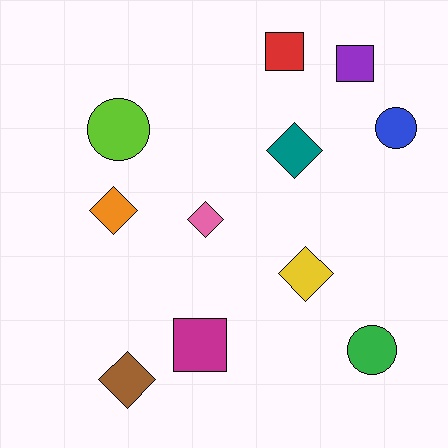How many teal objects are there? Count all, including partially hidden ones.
There is 1 teal object.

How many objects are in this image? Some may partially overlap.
There are 11 objects.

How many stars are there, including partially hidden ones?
There are no stars.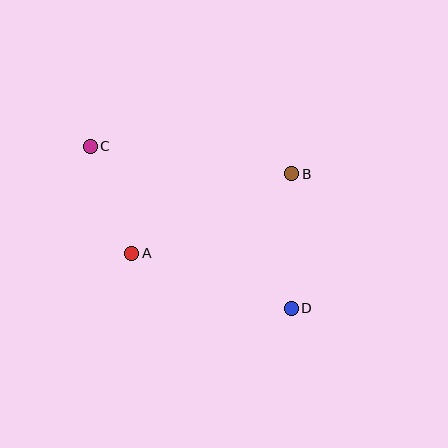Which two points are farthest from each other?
Points C and D are farthest from each other.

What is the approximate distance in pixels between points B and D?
The distance between B and D is approximately 134 pixels.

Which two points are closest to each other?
Points A and C are closest to each other.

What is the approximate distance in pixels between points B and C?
The distance between B and C is approximately 204 pixels.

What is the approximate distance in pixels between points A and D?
The distance between A and D is approximately 168 pixels.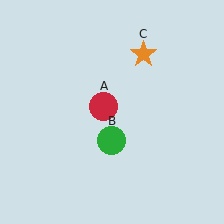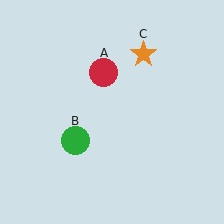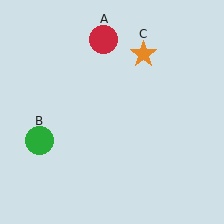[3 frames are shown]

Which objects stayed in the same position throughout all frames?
Orange star (object C) remained stationary.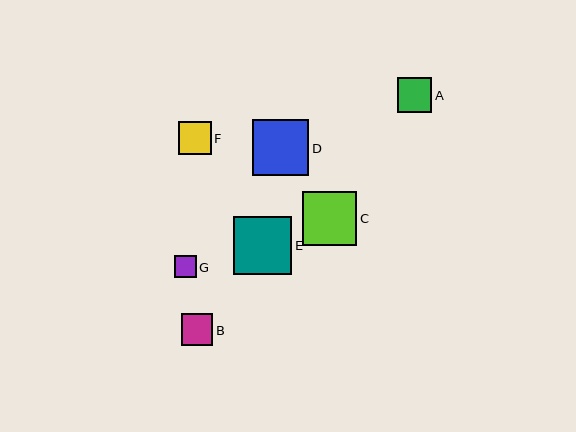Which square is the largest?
Square E is the largest with a size of approximately 58 pixels.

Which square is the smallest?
Square G is the smallest with a size of approximately 22 pixels.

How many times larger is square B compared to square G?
Square B is approximately 1.4 times the size of square G.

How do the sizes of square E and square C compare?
Square E and square C are approximately the same size.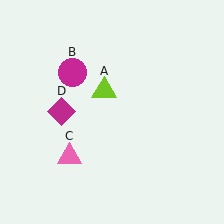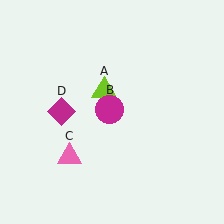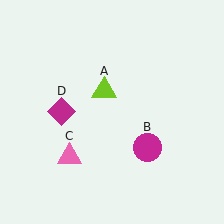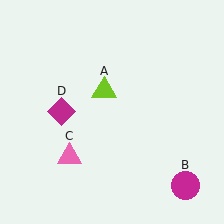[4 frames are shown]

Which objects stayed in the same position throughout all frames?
Lime triangle (object A) and pink triangle (object C) and magenta diamond (object D) remained stationary.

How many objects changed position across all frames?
1 object changed position: magenta circle (object B).